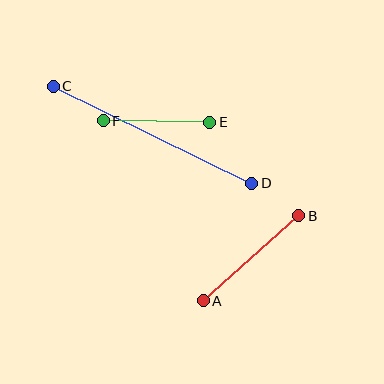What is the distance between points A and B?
The distance is approximately 128 pixels.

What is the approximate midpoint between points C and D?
The midpoint is at approximately (152, 135) pixels.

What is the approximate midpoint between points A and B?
The midpoint is at approximately (251, 258) pixels.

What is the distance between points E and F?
The distance is approximately 107 pixels.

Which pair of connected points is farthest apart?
Points C and D are farthest apart.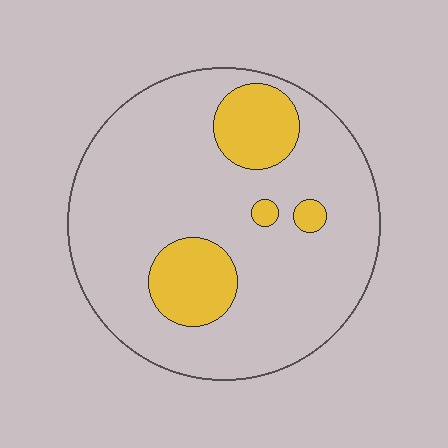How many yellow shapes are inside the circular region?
4.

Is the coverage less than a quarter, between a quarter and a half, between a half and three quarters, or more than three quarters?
Less than a quarter.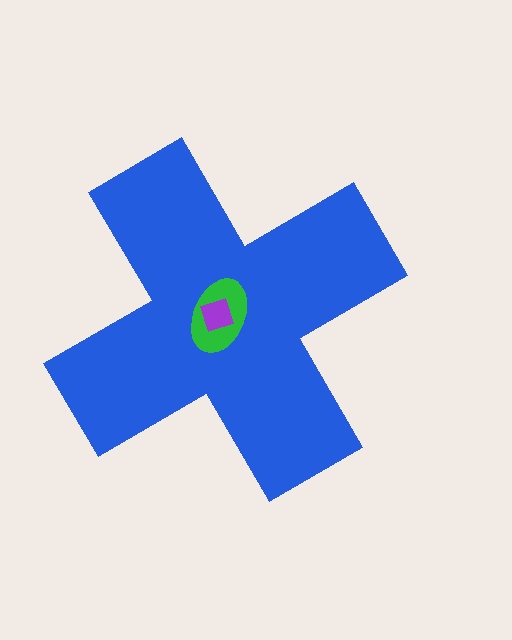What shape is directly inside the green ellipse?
The purple diamond.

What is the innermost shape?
The purple diamond.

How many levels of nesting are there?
3.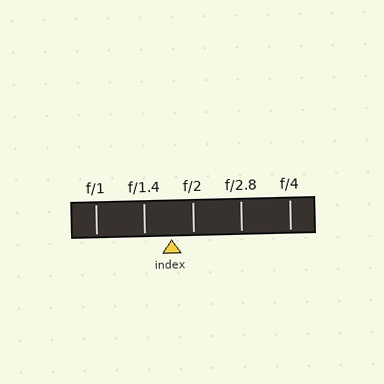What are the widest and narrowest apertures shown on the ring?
The widest aperture shown is f/1 and the narrowest is f/4.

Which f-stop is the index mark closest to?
The index mark is closest to f/2.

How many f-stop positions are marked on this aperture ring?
There are 5 f-stop positions marked.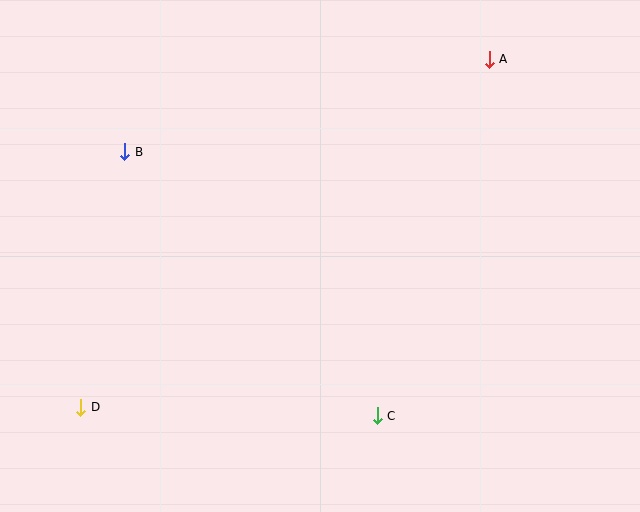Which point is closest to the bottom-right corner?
Point C is closest to the bottom-right corner.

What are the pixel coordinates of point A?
Point A is at (489, 59).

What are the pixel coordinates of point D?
Point D is at (81, 407).